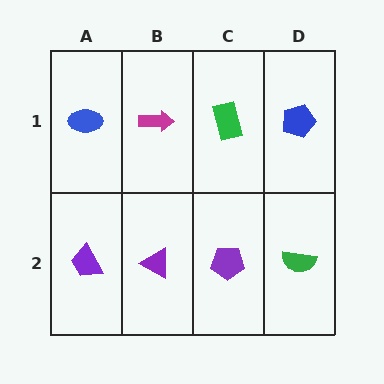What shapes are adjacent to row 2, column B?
A magenta arrow (row 1, column B), a purple trapezoid (row 2, column A), a purple pentagon (row 2, column C).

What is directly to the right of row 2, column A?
A purple triangle.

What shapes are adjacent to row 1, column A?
A purple trapezoid (row 2, column A), a magenta arrow (row 1, column B).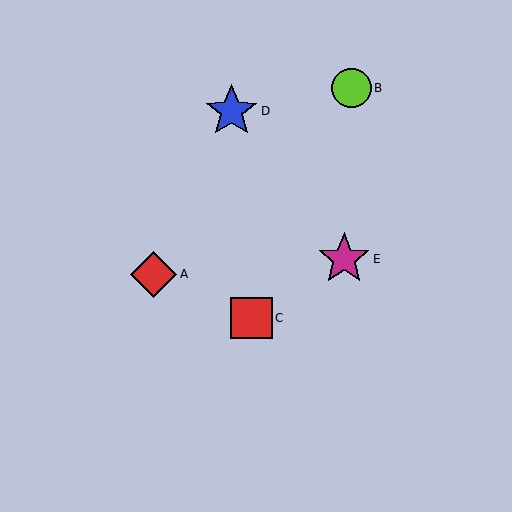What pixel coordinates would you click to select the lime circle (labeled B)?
Click at (351, 88) to select the lime circle B.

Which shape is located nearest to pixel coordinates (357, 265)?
The magenta star (labeled E) at (344, 259) is nearest to that location.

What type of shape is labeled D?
Shape D is a blue star.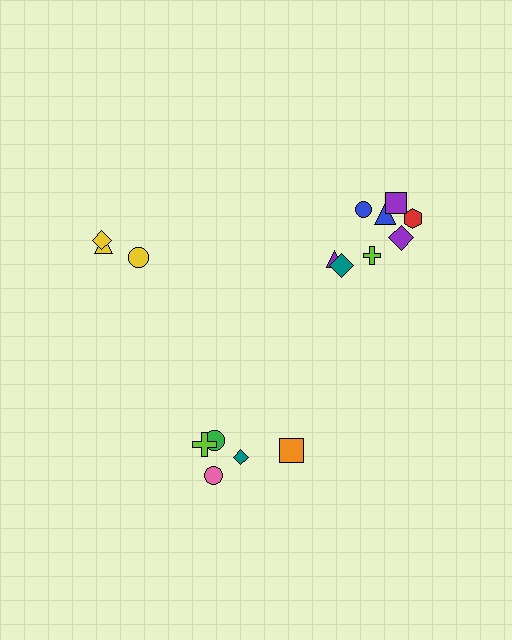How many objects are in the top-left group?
There are 3 objects.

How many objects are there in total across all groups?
There are 16 objects.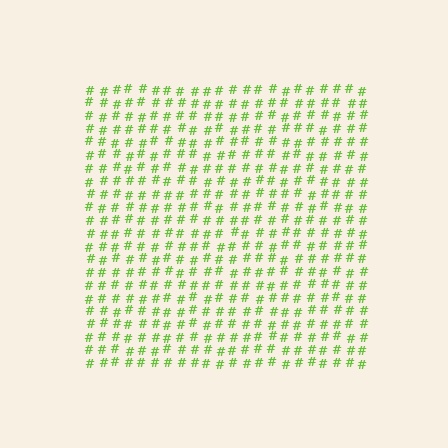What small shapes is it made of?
It is made of small hash symbols.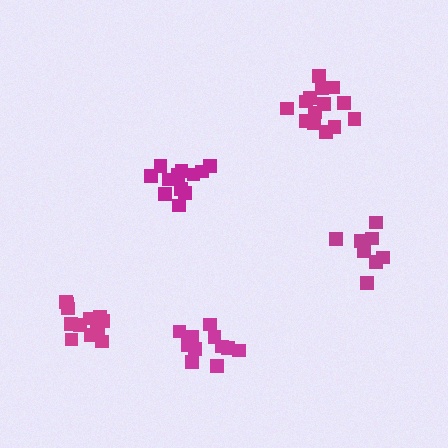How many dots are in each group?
Group 1: 12 dots, Group 2: 14 dots, Group 3: 11 dots, Group 4: 8 dots, Group 5: 14 dots (59 total).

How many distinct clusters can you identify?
There are 5 distinct clusters.